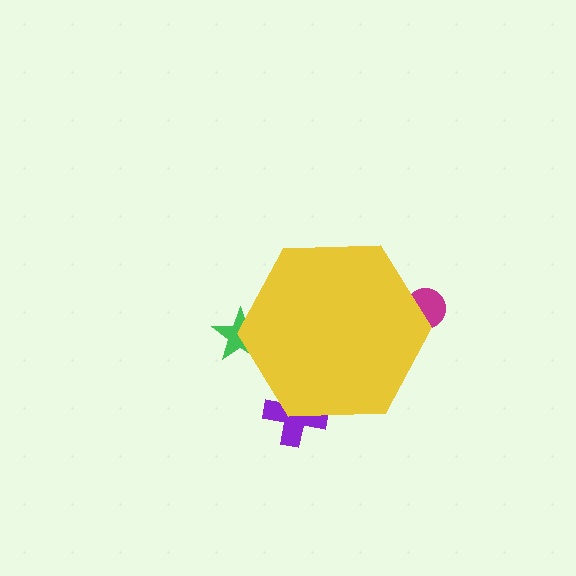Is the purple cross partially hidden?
Yes, the purple cross is partially hidden behind the yellow hexagon.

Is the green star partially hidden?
Yes, the green star is partially hidden behind the yellow hexagon.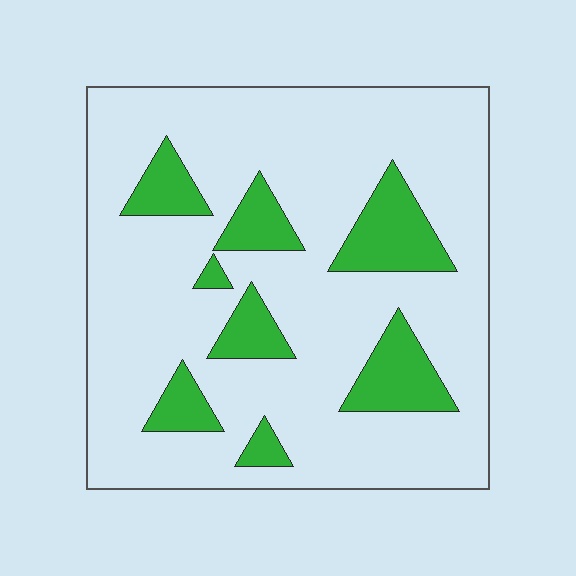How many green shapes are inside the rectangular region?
8.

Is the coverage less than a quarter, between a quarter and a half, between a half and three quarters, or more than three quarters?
Less than a quarter.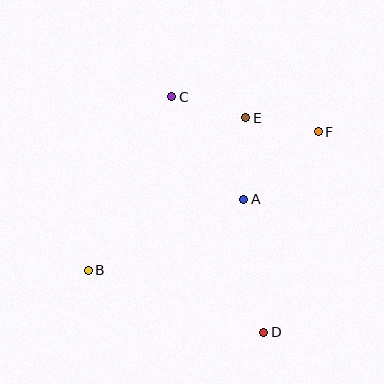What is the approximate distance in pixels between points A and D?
The distance between A and D is approximately 135 pixels.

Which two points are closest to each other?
Points E and F are closest to each other.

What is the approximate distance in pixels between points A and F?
The distance between A and F is approximately 101 pixels.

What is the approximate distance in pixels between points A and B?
The distance between A and B is approximately 171 pixels.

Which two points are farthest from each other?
Points B and F are farthest from each other.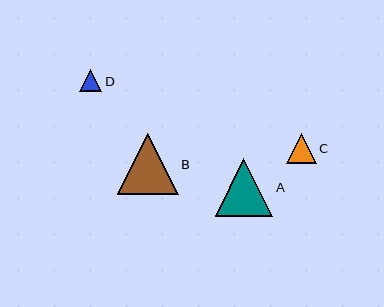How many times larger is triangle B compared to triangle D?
Triangle B is approximately 2.8 times the size of triangle D.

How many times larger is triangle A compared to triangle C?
Triangle A is approximately 1.9 times the size of triangle C.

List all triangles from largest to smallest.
From largest to smallest: B, A, C, D.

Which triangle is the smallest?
Triangle D is the smallest with a size of approximately 22 pixels.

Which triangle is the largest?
Triangle B is the largest with a size of approximately 61 pixels.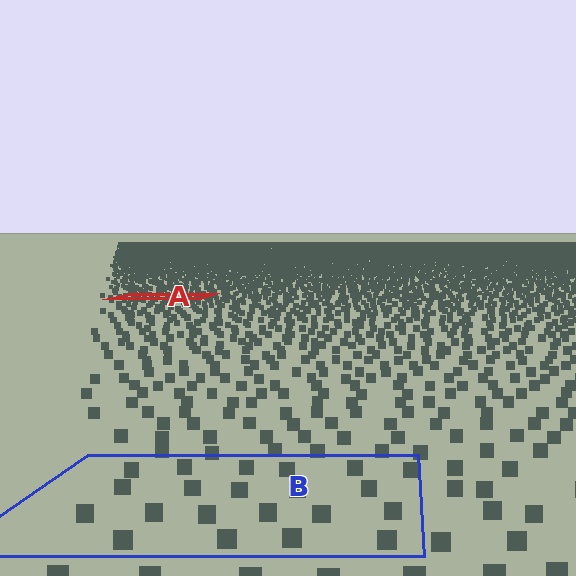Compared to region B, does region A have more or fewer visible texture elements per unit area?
Region A has more texture elements per unit area — they are packed more densely because it is farther away.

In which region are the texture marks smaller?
The texture marks are smaller in region A, because it is farther away.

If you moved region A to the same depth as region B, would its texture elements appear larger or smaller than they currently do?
They would appear larger. At a closer depth, the same texture elements are projected at a bigger on-screen size.